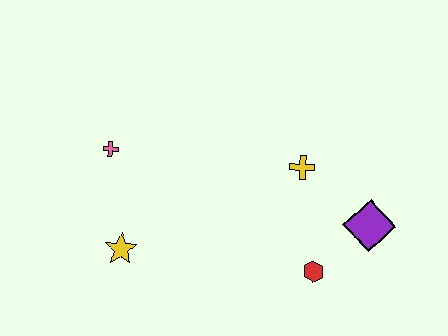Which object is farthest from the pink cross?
The purple diamond is farthest from the pink cross.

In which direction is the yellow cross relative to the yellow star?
The yellow cross is to the right of the yellow star.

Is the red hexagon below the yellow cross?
Yes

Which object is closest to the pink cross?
The yellow star is closest to the pink cross.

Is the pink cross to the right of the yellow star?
No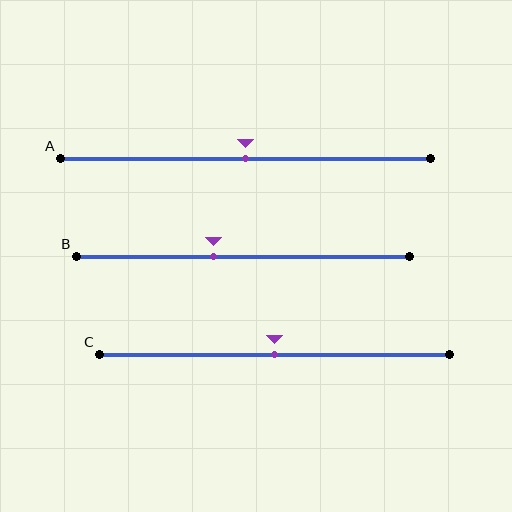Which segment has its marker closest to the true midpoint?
Segment A has its marker closest to the true midpoint.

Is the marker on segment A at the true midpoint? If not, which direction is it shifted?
Yes, the marker on segment A is at the true midpoint.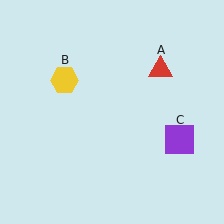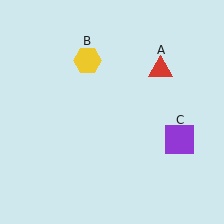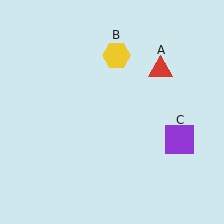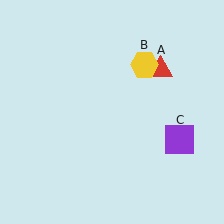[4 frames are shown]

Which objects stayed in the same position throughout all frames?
Red triangle (object A) and purple square (object C) remained stationary.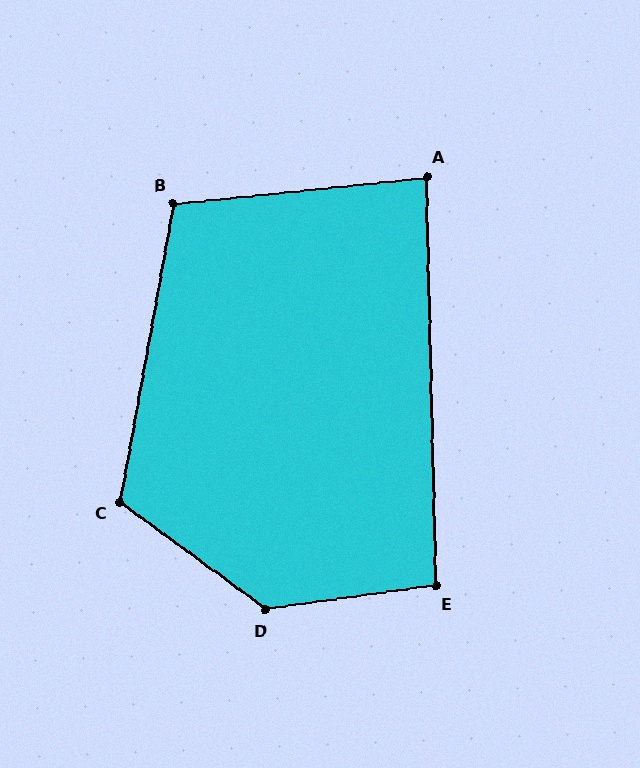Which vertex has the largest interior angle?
D, at approximately 135 degrees.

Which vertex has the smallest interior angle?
A, at approximately 85 degrees.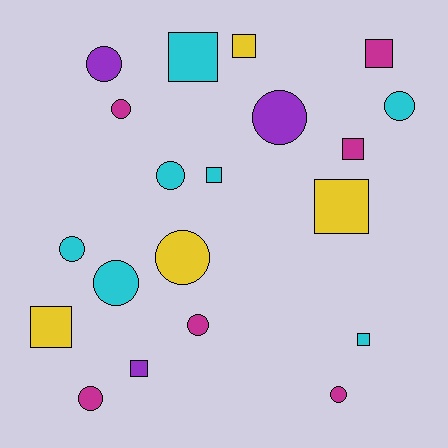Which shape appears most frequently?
Circle, with 11 objects.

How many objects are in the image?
There are 20 objects.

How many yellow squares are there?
There are 3 yellow squares.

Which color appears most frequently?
Cyan, with 7 objects.